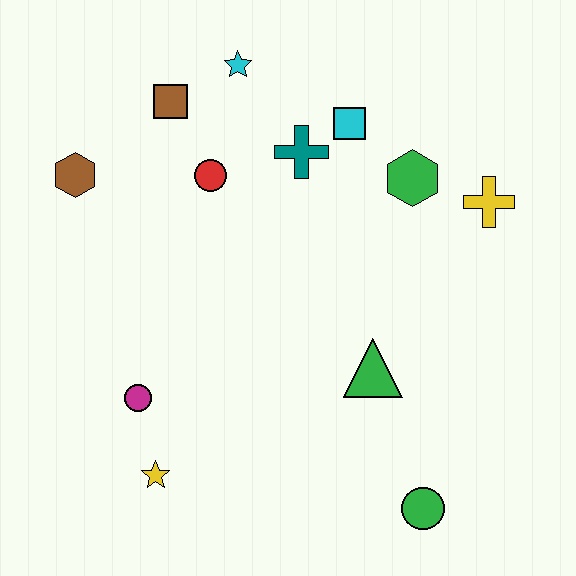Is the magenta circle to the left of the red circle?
Yes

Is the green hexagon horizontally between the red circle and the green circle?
Yes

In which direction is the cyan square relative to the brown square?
The cyan square is to the right of the brown square.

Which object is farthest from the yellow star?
The yellow cross is farthest from the yellow star.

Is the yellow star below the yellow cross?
Yes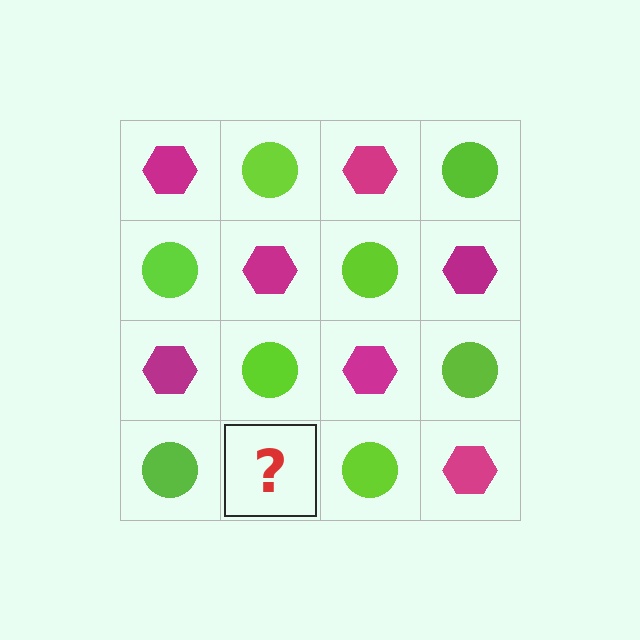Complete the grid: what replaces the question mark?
The question mark should be replaced with a magenta hexagon.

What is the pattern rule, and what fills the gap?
The rule is that it alternates magenta hexagon and lime circle in a checkerboard pattern. The gap should be filled with a magenta hexagon.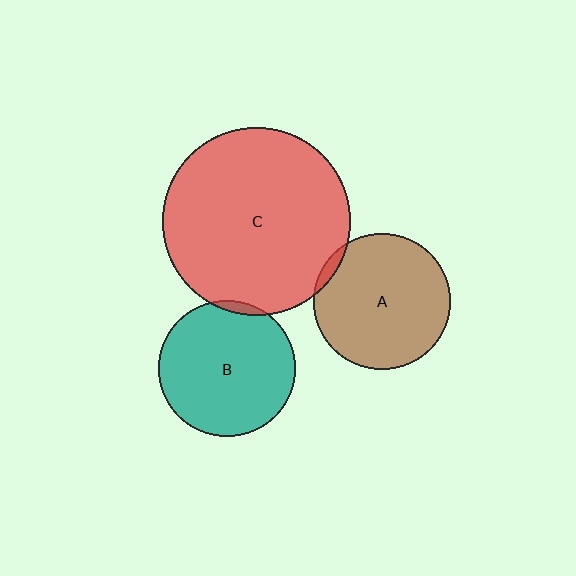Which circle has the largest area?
Circle C (red).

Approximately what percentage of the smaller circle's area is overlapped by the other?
Approximately 5%.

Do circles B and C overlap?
Yes.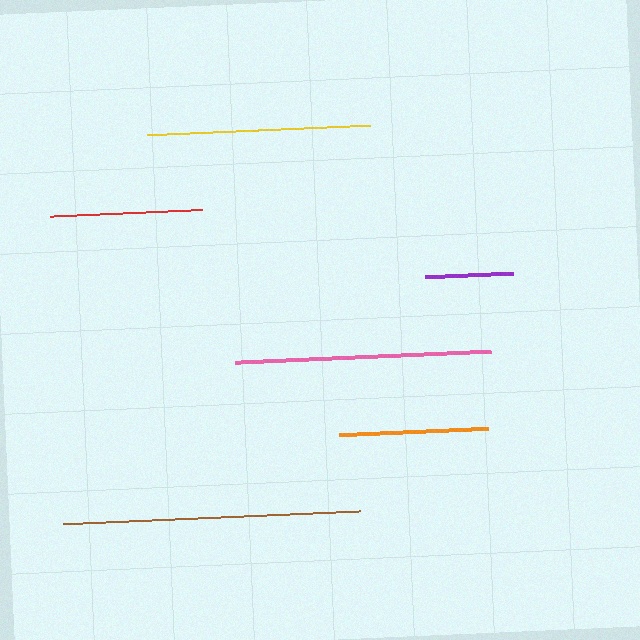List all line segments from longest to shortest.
From longest to shortest: brown, pink, yellow, red, orange, purple.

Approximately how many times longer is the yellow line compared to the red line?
The yellow line is approximately 1.5 times the length of the red line.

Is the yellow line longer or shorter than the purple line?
The yellow line is longer than the purple line.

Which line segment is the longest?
The brown line is the longest at approximately 298 pixels.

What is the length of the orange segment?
The orange segment is approximately 149 pixels long.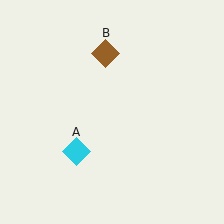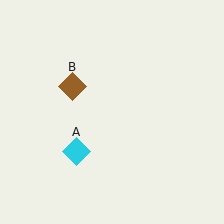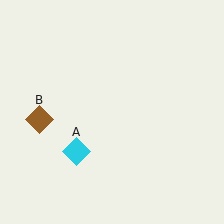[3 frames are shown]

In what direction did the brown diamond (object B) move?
The brown diamond (object B) moved down and to the left.